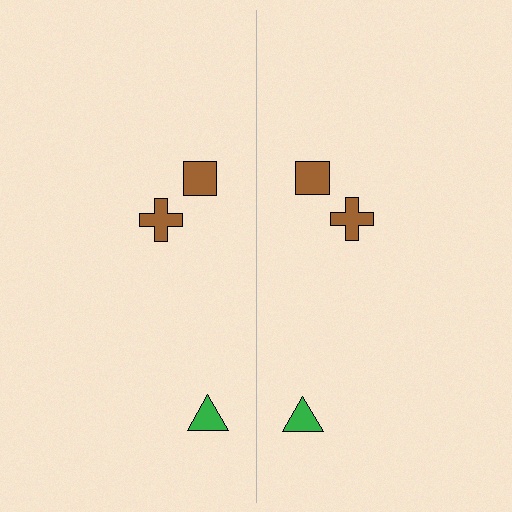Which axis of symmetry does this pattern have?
The pattern has a vertical axis of symmetry running through the center of the image.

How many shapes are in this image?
There are 6 shapes in this image.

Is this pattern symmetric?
Yes, this pattern has bilateral (reflection) symmetry.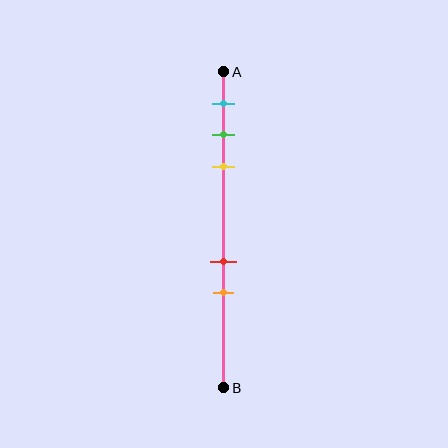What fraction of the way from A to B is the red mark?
The red mark is approximately 60% (0.6) of the way from A to B.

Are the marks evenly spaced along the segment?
No, the marks are not evenly spaced.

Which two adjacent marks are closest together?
The green and yellow marks are the closest adjacent pair.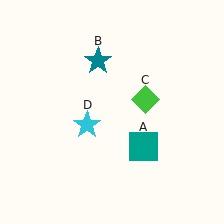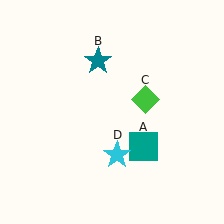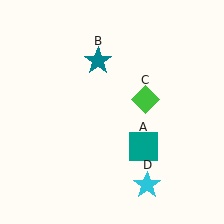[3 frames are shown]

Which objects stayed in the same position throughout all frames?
Teal square (object A) and teal star (object B) and green diamond (object C) remained stationary.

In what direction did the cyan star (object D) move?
The cyan star (object D) moved down and to the right.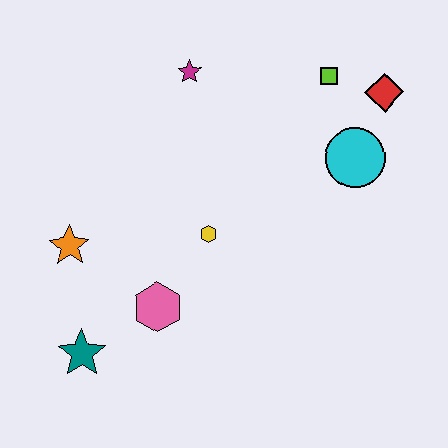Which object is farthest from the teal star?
The red diamond is farthest from the teal star.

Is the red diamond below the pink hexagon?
No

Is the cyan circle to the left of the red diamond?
Yes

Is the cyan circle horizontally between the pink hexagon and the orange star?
No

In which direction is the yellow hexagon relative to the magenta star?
The yellow hexagon is below the magenta star.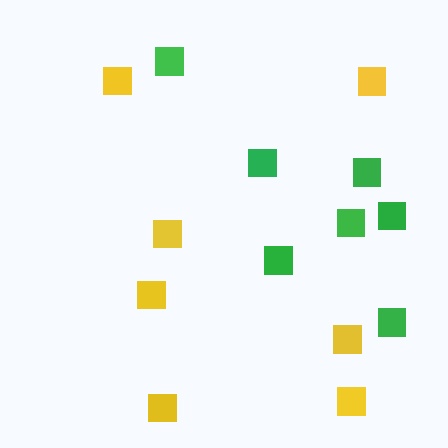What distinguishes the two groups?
There are 2 groups: one group of green squares (7) and one group of yellow squares (7).